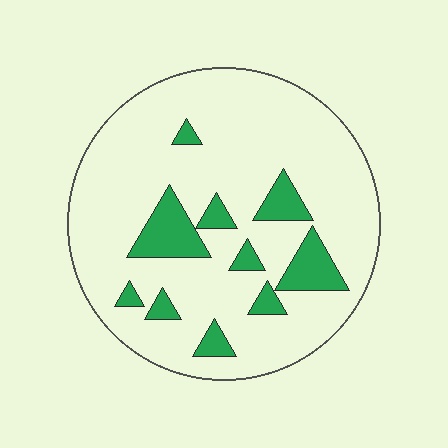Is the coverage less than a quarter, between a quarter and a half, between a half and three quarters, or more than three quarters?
Less than a quarter.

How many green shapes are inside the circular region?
10.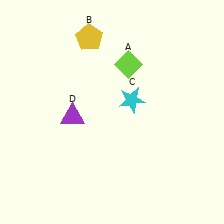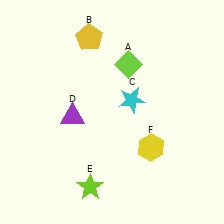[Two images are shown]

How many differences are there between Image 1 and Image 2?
There are 2 differences between the two images.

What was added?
A lime star (E), a yellow hexagon (F) were added in Image 2.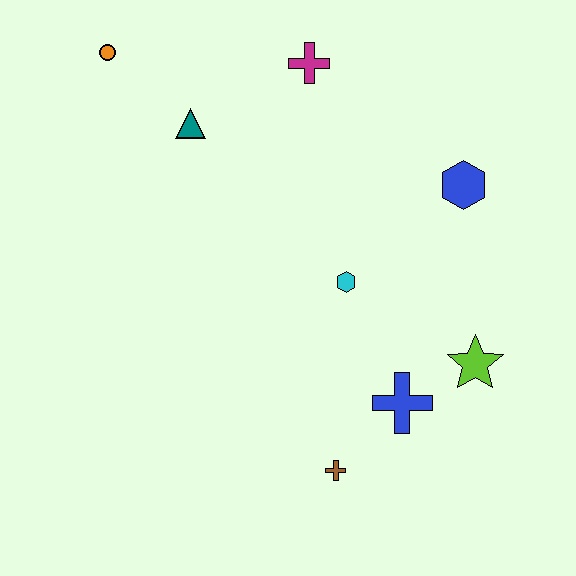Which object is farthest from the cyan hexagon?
The orange circle is farthest from the cyan hexagon.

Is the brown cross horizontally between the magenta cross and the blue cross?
Yes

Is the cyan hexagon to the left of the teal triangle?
No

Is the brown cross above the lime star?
No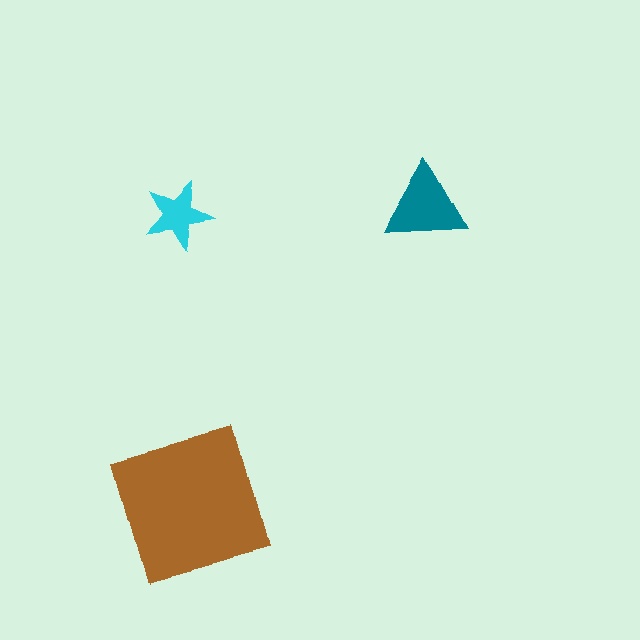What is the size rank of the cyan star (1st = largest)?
3rd.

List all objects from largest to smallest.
The brown square, the teal triangle, the cyan star.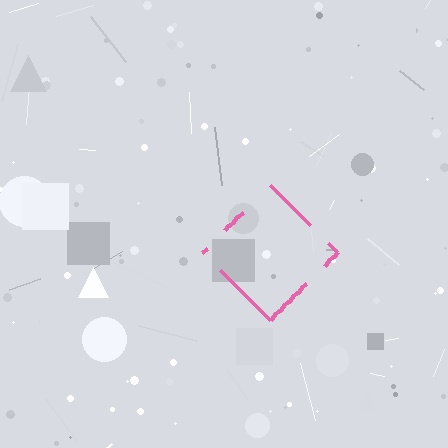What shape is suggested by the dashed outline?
The dashed outline suggests a diamond.